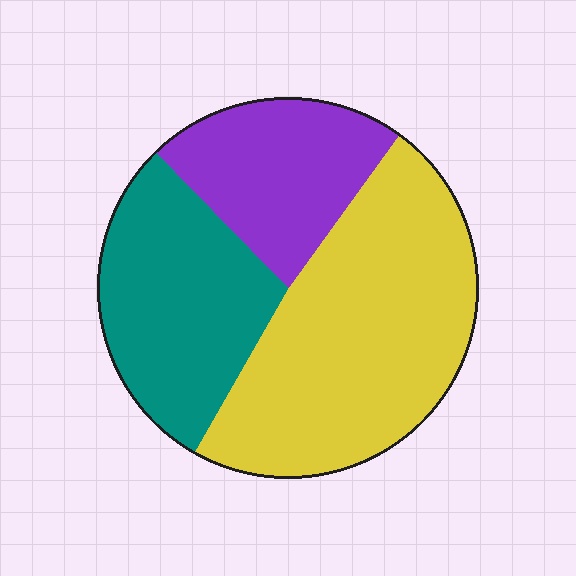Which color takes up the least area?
Purple, at roughly 20%.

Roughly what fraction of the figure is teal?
Teal takes up about one third (1/3) of the figure.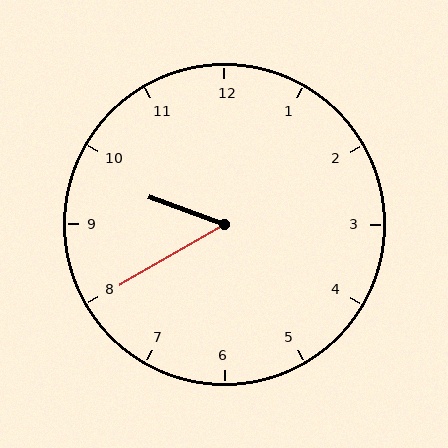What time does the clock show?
9:40.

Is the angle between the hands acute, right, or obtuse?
It is acute.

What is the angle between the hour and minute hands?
Approximately 50 degrees.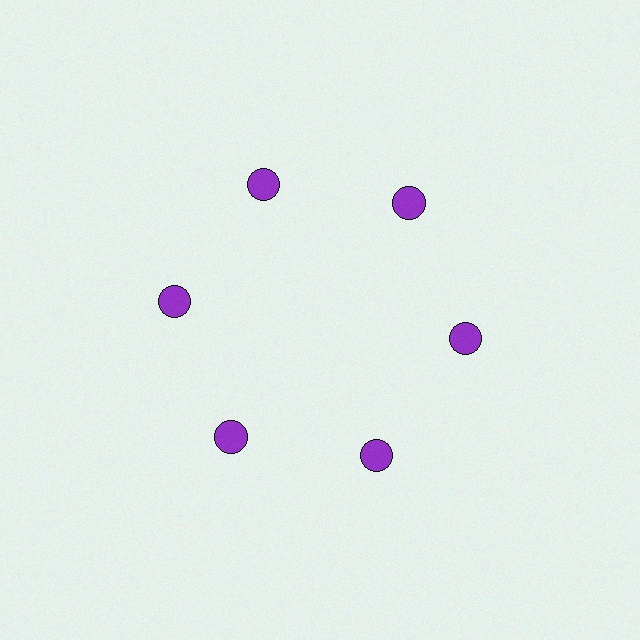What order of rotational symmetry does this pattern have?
This pattern has 6-fold rotational symmetry.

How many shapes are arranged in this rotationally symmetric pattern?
There are 6 shapes, arranged in 6 groups of 1.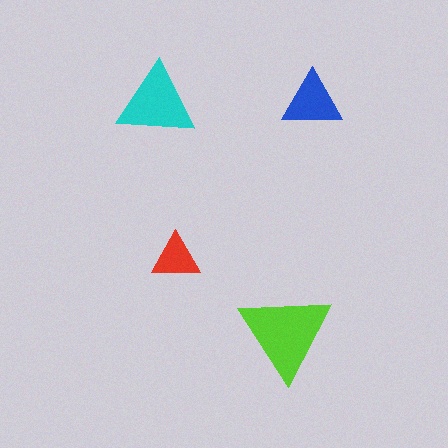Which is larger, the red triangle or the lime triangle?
The lime one.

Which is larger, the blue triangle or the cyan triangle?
The cyan one.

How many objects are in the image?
There are 4 objects in the image.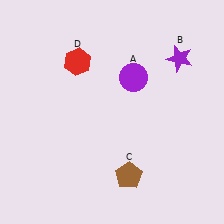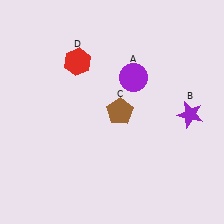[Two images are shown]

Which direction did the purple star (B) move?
The purple star (B) moved down.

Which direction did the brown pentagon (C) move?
The brown pentagon (C) moved up.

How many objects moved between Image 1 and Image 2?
2 objects moved between the two images.